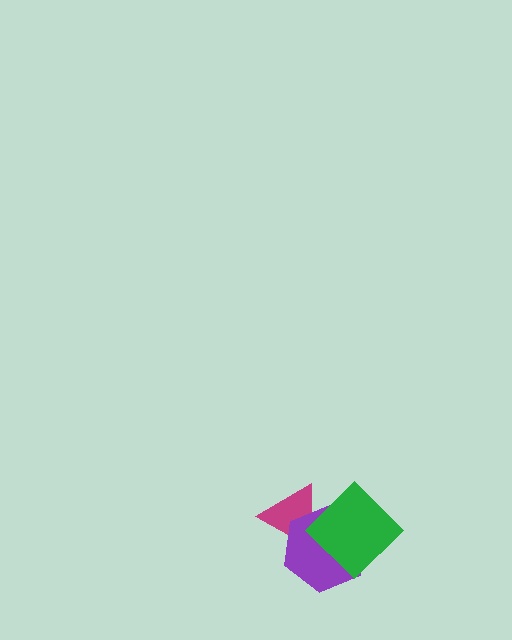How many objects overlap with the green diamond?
2 objects overlap with the green diamond.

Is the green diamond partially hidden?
No, no other shape covers it.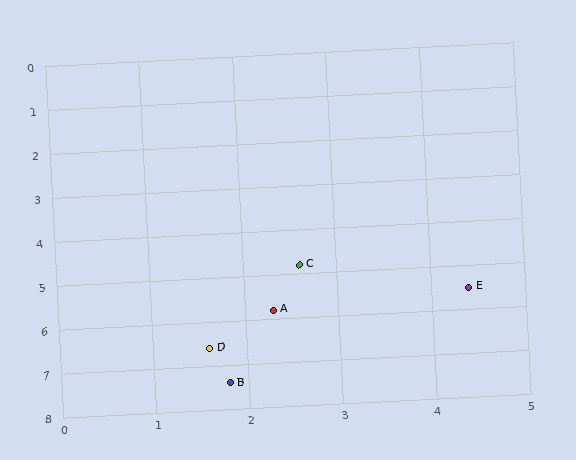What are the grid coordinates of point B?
Point B is at approximately (1.8, 7.4).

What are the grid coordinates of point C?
Point C is at approximately (2.6, 4.8).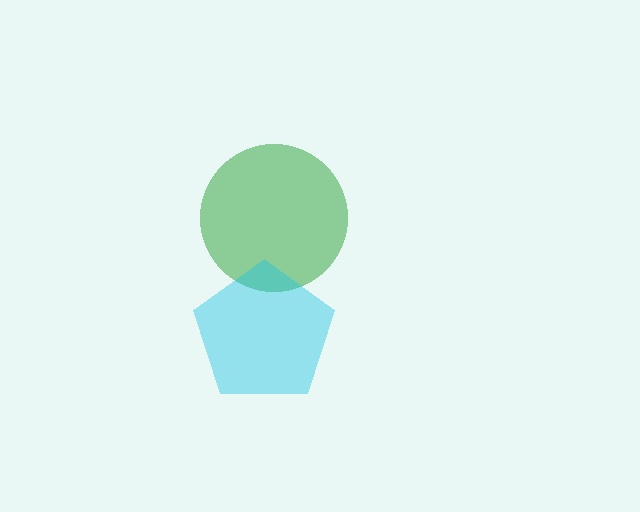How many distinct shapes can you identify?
There are 2 distinct shapes: a green circle, a cyan pentagon.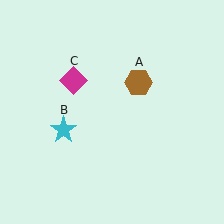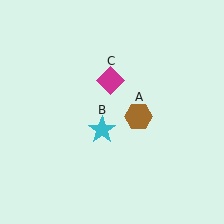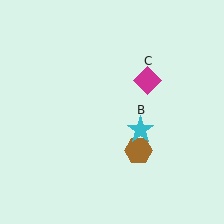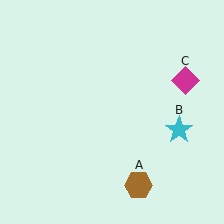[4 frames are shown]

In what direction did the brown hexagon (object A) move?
The brown hexagon (object A) moved down.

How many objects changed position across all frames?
3 objects changed position: brown hexagon (object A), cyan star (object B), magenta diamond (object C).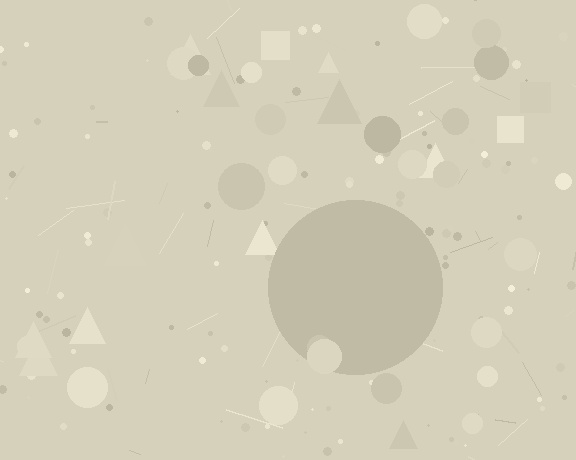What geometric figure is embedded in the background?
A circle is embedded in the background.